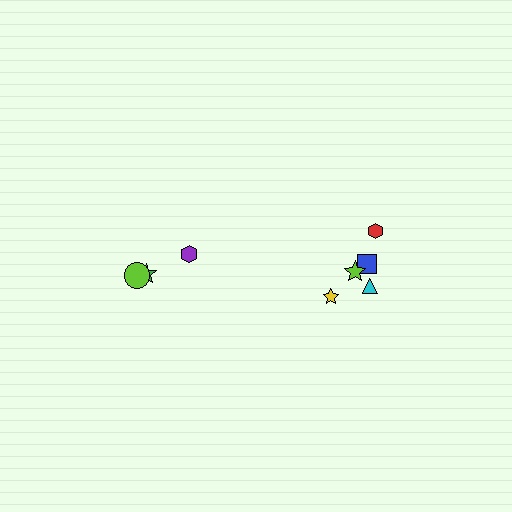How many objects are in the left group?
There are 3 objects.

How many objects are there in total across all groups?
There are 8 objects.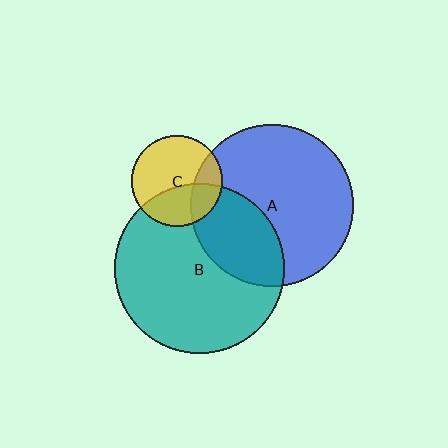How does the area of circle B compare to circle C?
Approximately 3.5 times.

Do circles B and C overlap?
Yes.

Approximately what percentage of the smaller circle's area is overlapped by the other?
Approximately 35%.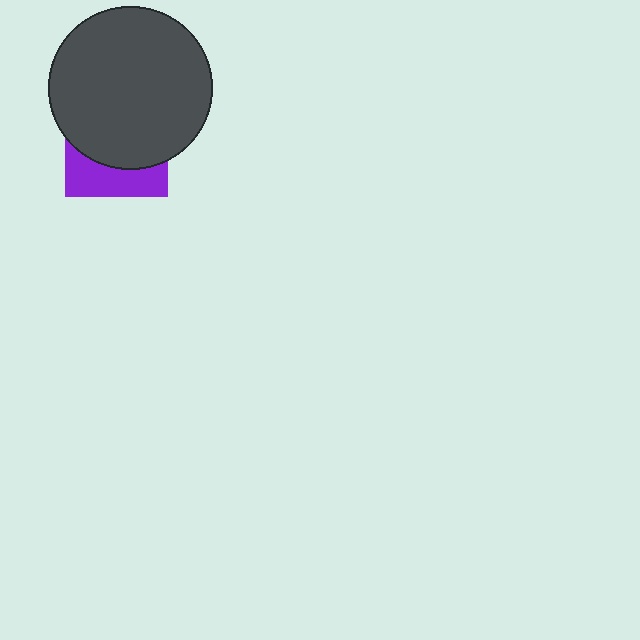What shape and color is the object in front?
The object in front is a dark gray circle.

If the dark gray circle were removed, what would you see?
You would see the complete purple square.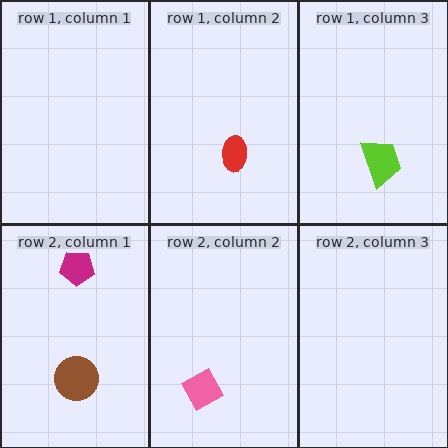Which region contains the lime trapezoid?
The row 1, column 3 region.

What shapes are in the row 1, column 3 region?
The lime trapezoid.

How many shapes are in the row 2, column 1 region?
2.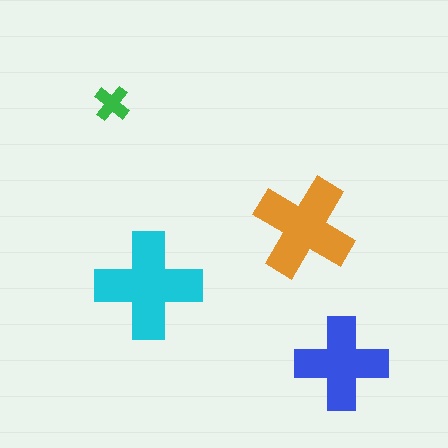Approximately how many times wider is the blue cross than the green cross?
About 2.5 times wider.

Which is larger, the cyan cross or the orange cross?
The cyan one.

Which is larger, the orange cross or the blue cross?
The orange one.